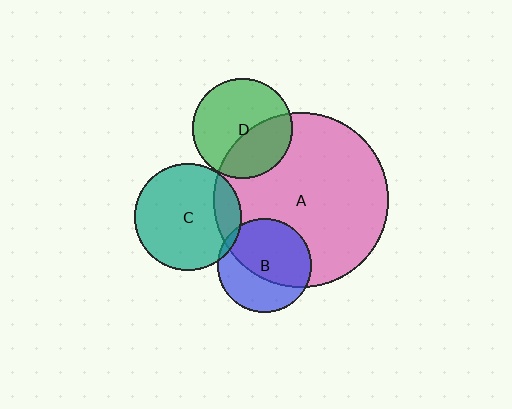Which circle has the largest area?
Circle A (pink).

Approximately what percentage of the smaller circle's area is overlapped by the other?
Approximately 60%.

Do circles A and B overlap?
Yes.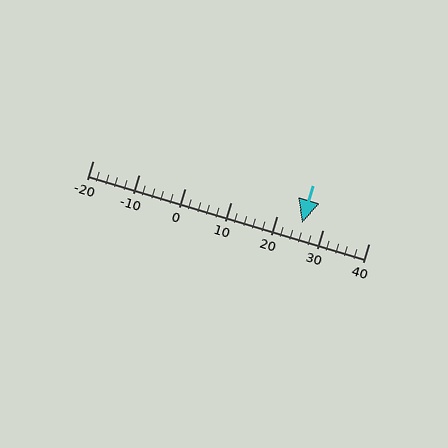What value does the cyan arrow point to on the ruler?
The cyan arrow points to approximately 26.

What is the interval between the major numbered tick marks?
The major tick marks are spaced 10 units apart.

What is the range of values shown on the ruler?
The ruler shows values from -20 to 40.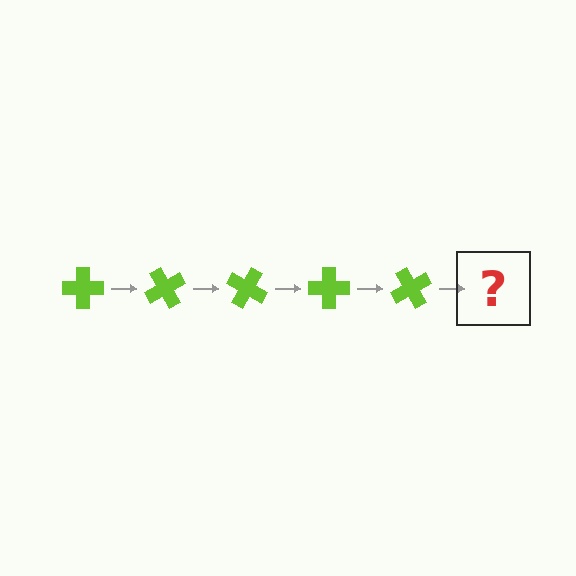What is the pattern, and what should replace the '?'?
The pattern is that the cross rotates 60 degrees each step. The '?' should be a lime cross rotated 300 degrees.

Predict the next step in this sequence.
The next step is a lime cross rotated 300 degrees.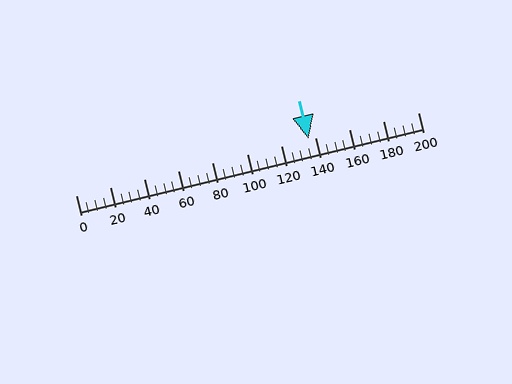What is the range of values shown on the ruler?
The ruler shows values from 0 to 200.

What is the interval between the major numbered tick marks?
The major tick marks are spaced 20 units apart.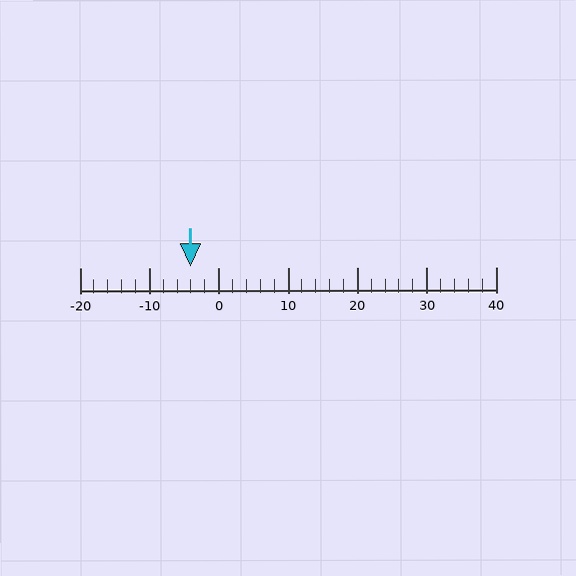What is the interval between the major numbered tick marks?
The major tick marks are spaced 10 units apart.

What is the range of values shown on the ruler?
The ruler shows values from -20 to 40.